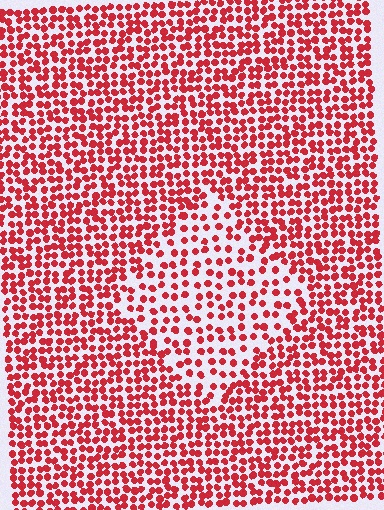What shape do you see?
I see a diamond.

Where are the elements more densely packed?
The elements are more densely packed outside the diamond boundary.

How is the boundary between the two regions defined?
The boundary is defined by a change in element density (approximately 1.7x ratio). All elements are the same color, size, and shape.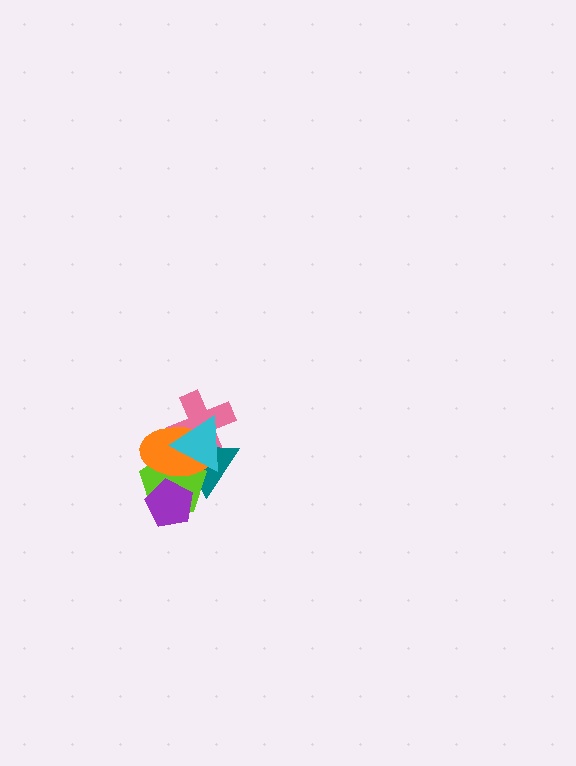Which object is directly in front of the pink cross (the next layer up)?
The teal triangle is directly in front of the pink cross.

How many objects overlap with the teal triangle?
4 objects overlap with the teal triangle.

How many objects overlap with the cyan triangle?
4 objects overlap with the cyan triangle.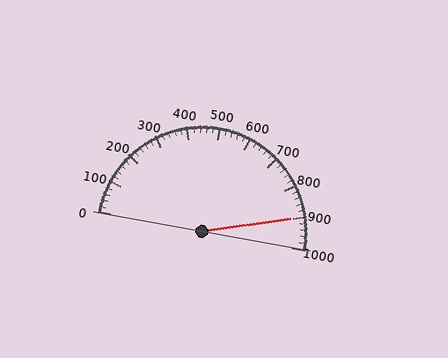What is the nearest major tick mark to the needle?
The nearest major tick mark is 900.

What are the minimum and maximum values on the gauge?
The gauge ranges from 0 to 1000.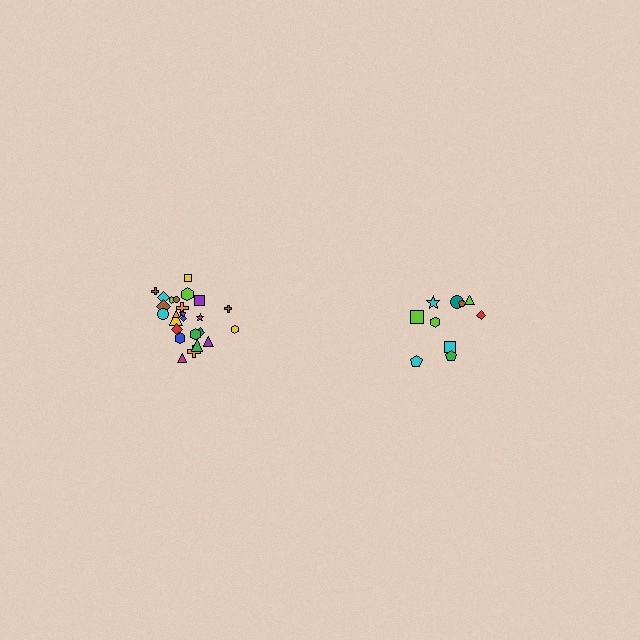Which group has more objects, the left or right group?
The left group.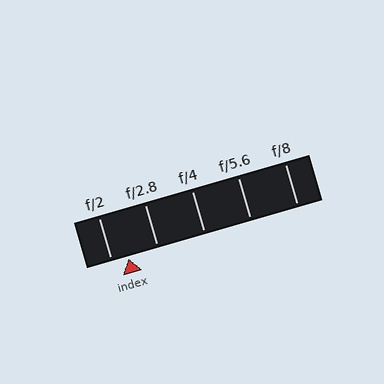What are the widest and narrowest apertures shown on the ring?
The widest aperture shown is f/2 and the narrowest is f/8.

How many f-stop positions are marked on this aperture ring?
There are 5 f-stop positions marked.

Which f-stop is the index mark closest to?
The index mark is closest to f/2.